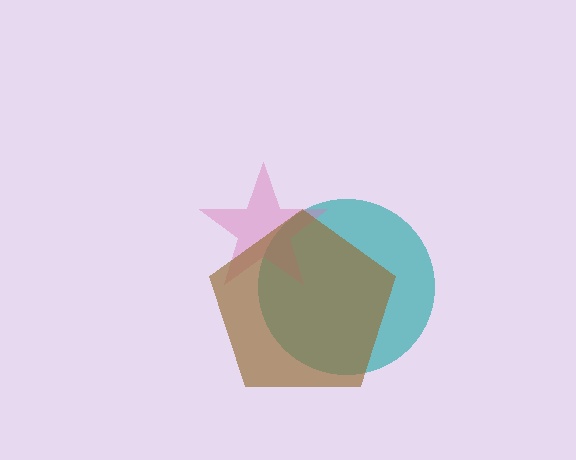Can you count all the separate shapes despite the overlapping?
Yes, there are 3 separate shapes.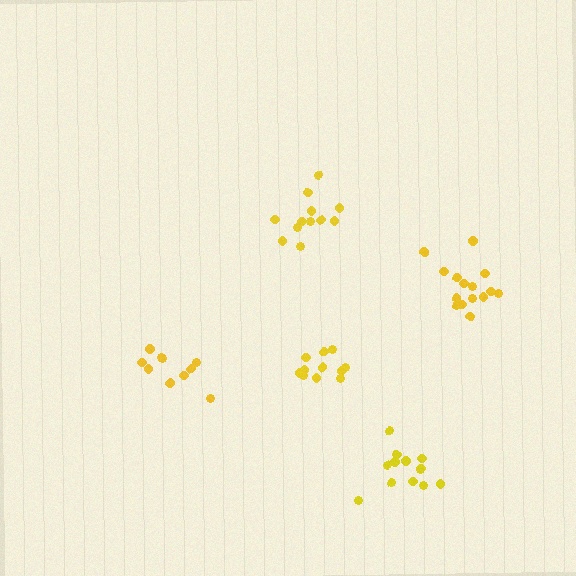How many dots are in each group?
Group 1: 11 dots, Group 2: 11 dots, Group 3: 12 dots, Group 4: 15 dots, Group 5: 13 dots (62 total).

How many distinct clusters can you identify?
There are 5 distinct clusters.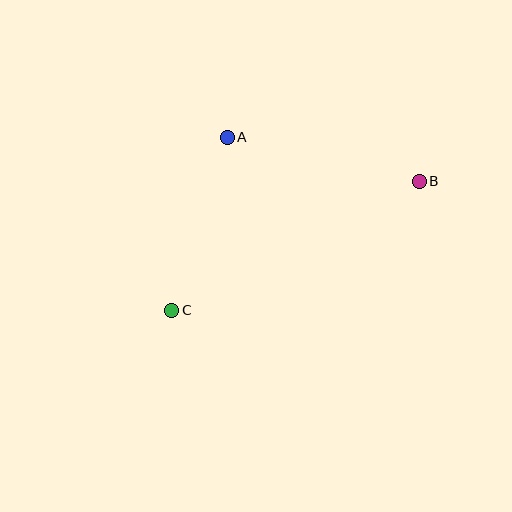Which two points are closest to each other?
Points A and C are closest to each other.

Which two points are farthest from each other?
Points B and C are farthest from each other.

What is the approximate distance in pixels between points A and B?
The distance between A and B is approximately 197 pixels.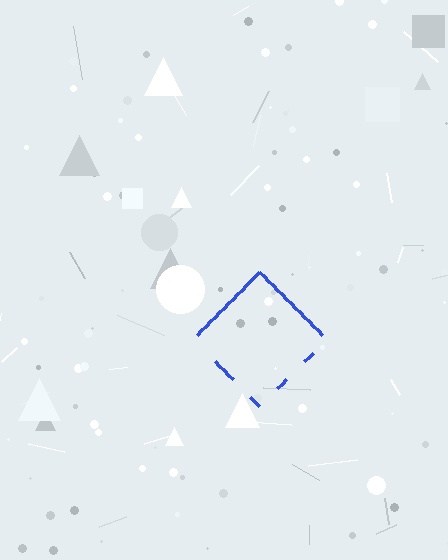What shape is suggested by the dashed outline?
The dashed outline suggests a diamond.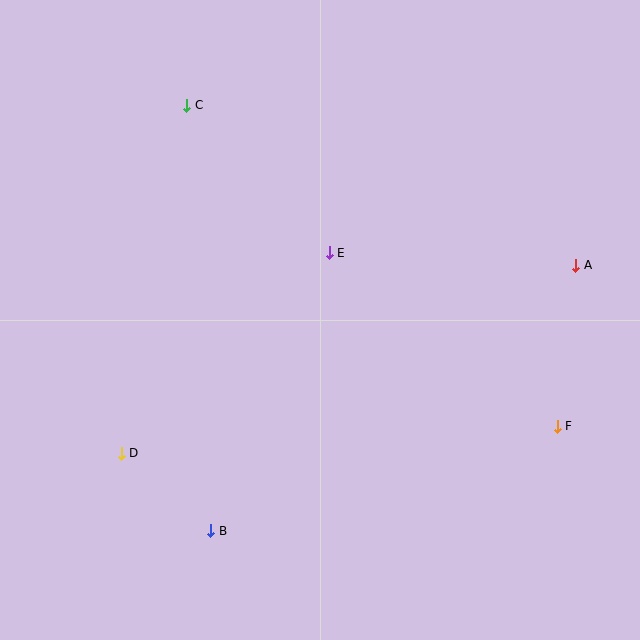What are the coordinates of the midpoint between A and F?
The midpoint between A and F is at (567, 346).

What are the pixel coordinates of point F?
Point F is at (557, 426).